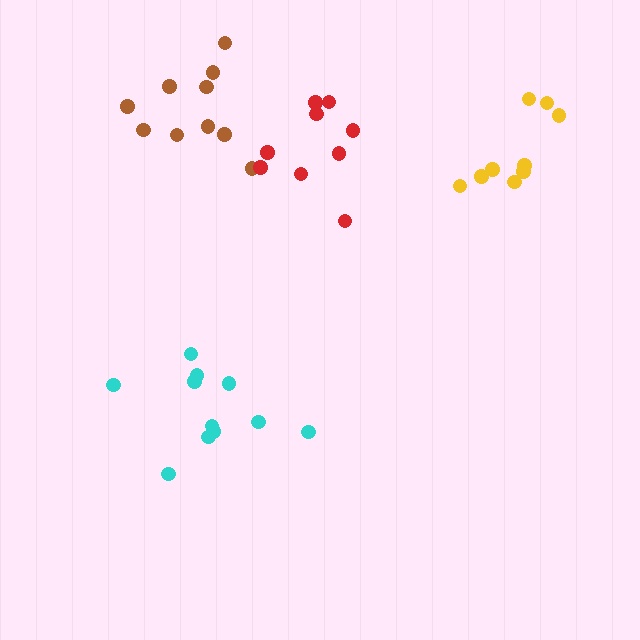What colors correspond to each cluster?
The clusters are colored: brown, red, cyan, yellow.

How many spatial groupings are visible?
There are 4 spatial groupings.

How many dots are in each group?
Group 1: 10 dots, Group 2: 9 dots, Group 3: 11 dots, Group 4: 9 dots (39 total).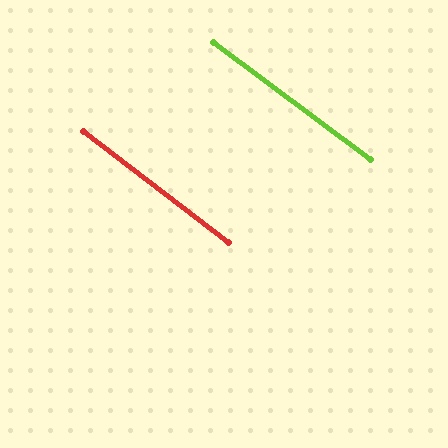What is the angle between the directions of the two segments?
Approximately 1 degree.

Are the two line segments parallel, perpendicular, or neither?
Parallel — their directions differ by only 0.9°.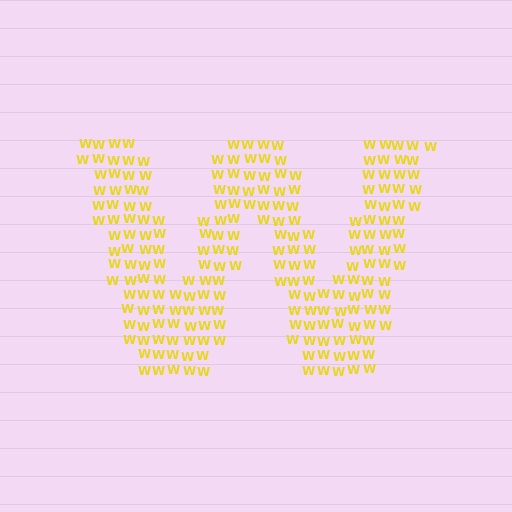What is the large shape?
The large shape is the letter W.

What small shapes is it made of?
It is made of small letter W's.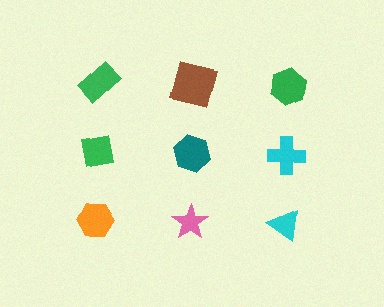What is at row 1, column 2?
A brown square.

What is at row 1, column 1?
A green rectangle.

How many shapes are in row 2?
3 shapes.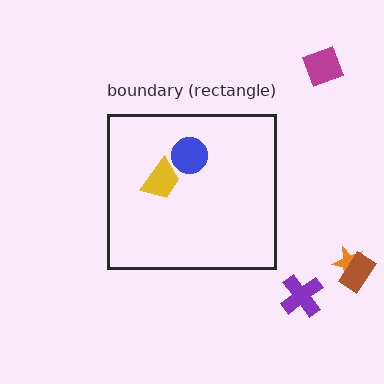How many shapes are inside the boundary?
2 inside, 4 outside.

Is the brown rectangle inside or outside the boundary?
Outside.